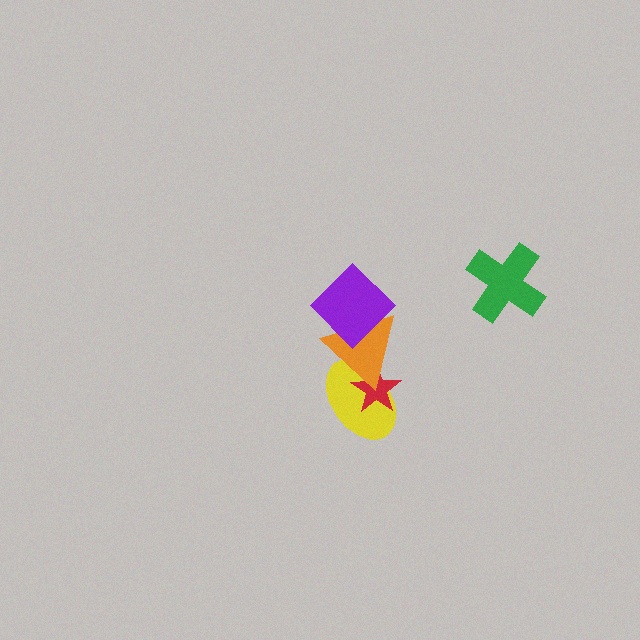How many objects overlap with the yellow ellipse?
2 objects overlap with the yellow ellipse.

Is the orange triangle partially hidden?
Yes, it is partially covered by another shape.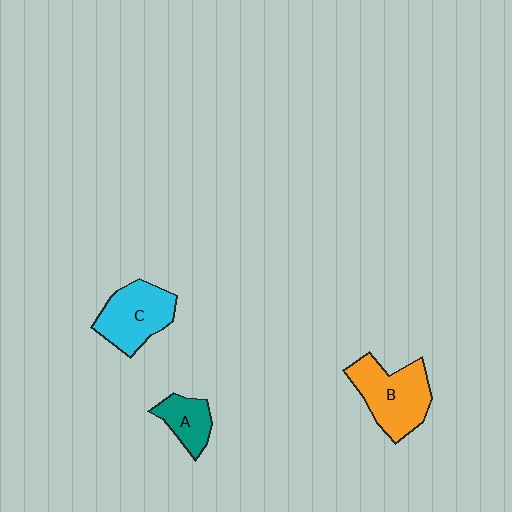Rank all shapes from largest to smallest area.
From largest to smallest: B (orange), C (cyan), A (teal).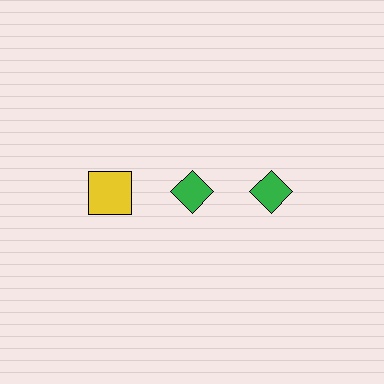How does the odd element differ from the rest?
It differs in both color (yellow instead of green) and shape (square instead of diamond).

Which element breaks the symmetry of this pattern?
The yellow square in the top row, leftmost column breaks the symmetry. All other shapes are green diamonds.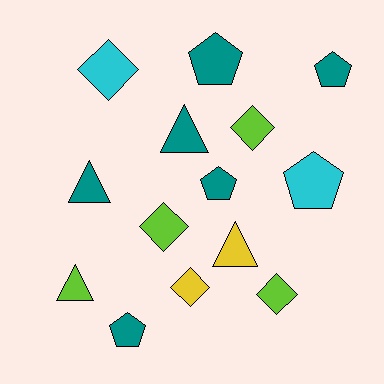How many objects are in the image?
There are 14 objects.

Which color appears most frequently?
Teal, with 6 objects.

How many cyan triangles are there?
There are no cyan triangles.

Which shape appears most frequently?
Diamond, with 5 objects.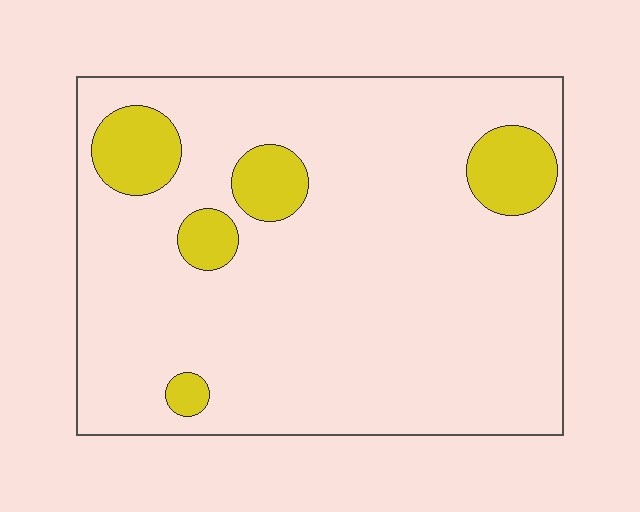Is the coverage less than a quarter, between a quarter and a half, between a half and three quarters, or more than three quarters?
Less than a quarter.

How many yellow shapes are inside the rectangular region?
5.